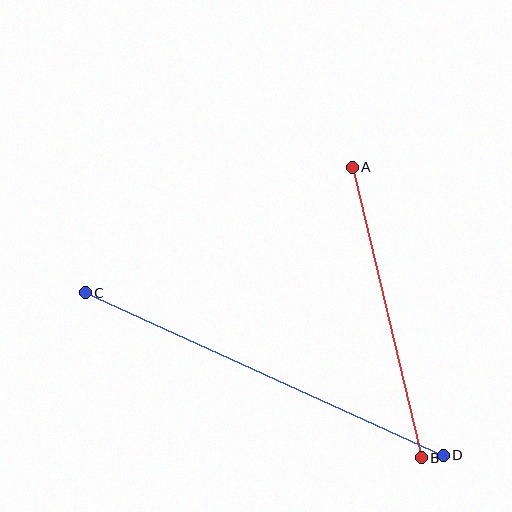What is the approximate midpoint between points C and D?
The midpoint is at approximately (264, 374) pixels.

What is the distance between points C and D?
The distance is approximately 393 pixels.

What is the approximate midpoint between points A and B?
The midpoint is at approximately (387, 312) pixels.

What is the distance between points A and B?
The distance is approximately 299 pixels.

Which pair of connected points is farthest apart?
Points C and D are farthest apart.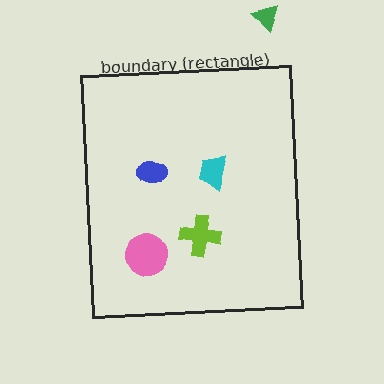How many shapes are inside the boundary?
4 inside, 1 outside.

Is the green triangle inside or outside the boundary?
Outside.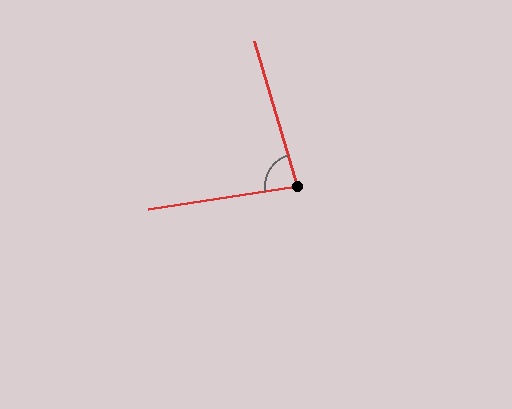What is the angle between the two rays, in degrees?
Approximately 82 degrees.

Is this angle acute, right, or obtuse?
It is acute.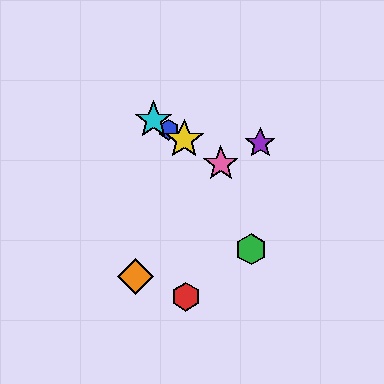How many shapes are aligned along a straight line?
4 shapes (the blue hexagon, the yellow star, the cyan star, the pink star) are aligned along a straight line.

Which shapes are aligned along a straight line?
The blue hexagon, the yellow star, the cyan star, the pink star are aligned along a straight line.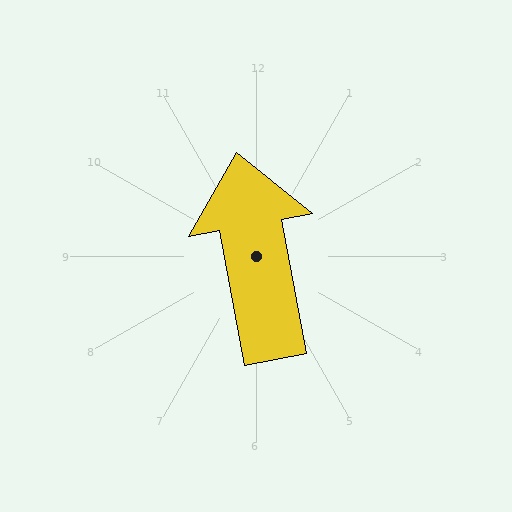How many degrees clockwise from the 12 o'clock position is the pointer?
Approximately 349 degrees.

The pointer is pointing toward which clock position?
Roughly 12 o'clock.